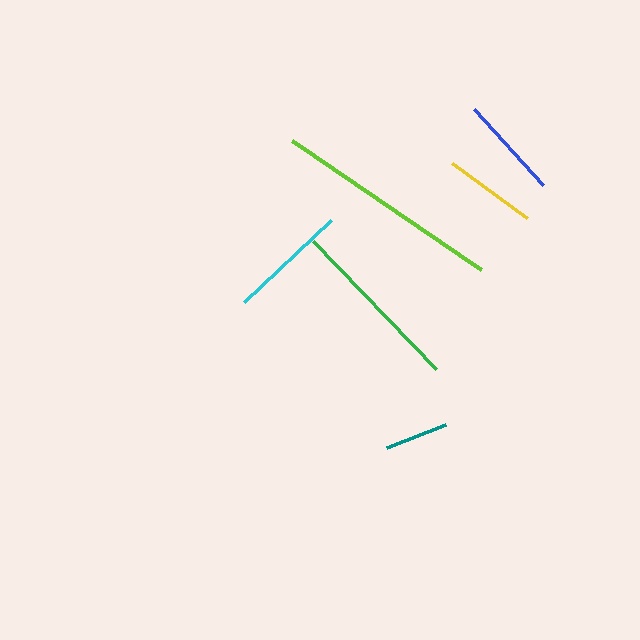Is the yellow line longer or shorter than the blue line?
The blue line is longer than the yellow line.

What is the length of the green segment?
The green segment is approximately 177 pixels long.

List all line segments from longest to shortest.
From longest to shortest: lime, green, cyan, blue, yellow, teal.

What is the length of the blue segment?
The blue segment is approximately 103 pixels long.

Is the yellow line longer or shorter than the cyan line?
The cyan line is longer than the yellow line.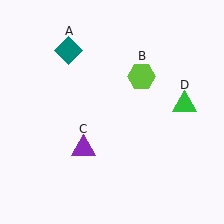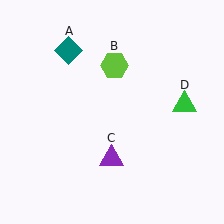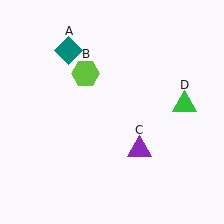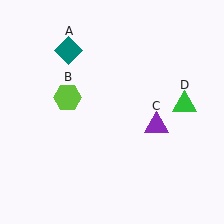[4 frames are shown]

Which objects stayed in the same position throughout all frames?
Teal diamond (object A) and green triangle (object D) remained stationary.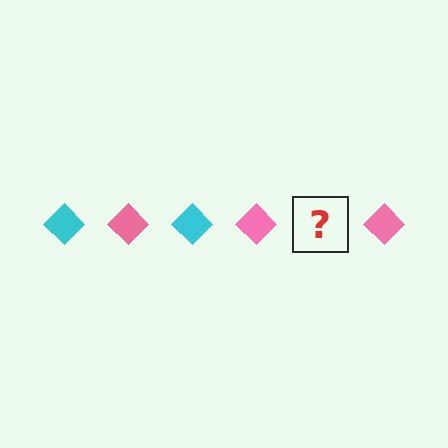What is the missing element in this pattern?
The missing element is a cyan diamond.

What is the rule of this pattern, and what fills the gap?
The rule is that the pattern cycles through cyan, pink diamonds. The gap should be filled with a cyan diamond.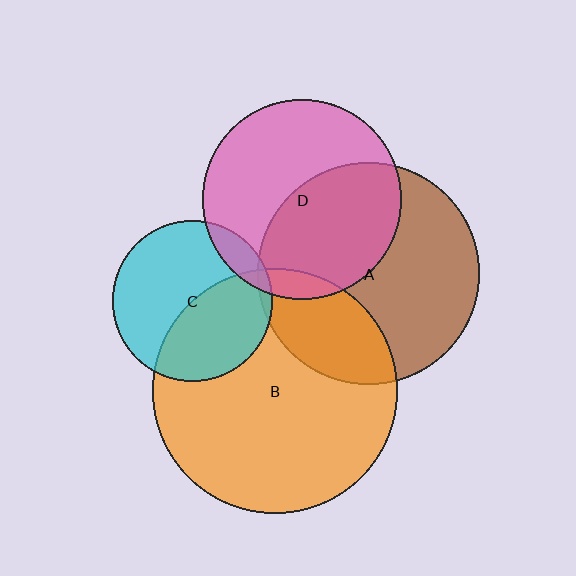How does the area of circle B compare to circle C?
Approximately 2.3 times.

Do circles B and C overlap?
Yes.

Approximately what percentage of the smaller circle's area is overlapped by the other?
Approximately 45%.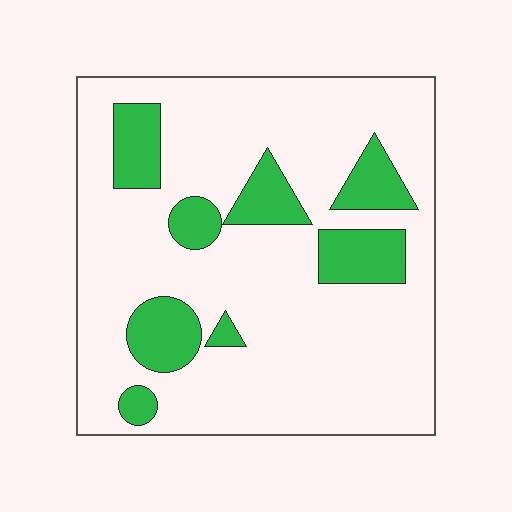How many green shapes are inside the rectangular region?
8.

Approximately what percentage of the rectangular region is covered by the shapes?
Approximately 20%.